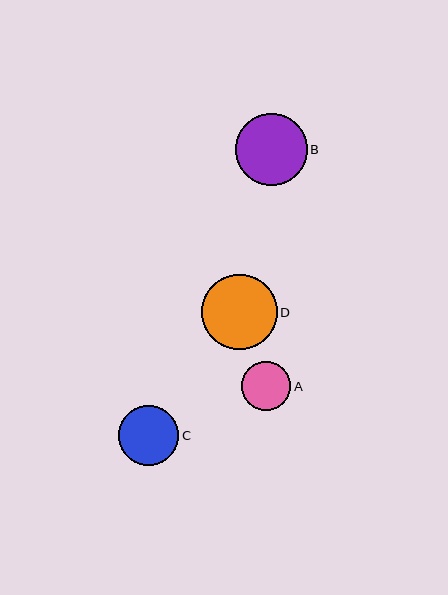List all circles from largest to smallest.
From largest to smallest: D, B, C, A.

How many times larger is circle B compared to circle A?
Circle B is approximately 1.5 times the size of circle A.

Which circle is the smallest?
Circle A is the smallest with a size of approximately 49 pixels.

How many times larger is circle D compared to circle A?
Circle D is approximately 1.5 times the size of circle A.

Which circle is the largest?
Circle D is the largest with a size of approximately 75 pixels.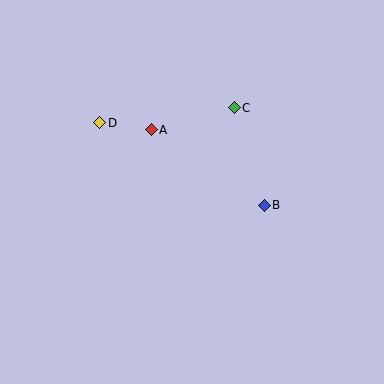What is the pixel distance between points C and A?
The distance between C and A is 86 pixels.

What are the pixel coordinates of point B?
Point B is at (264, 205).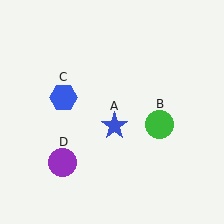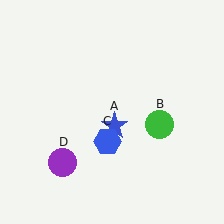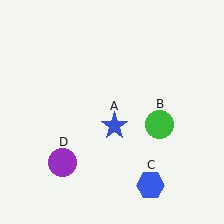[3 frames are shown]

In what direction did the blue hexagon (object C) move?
The blue hexagon (object C) moved down and to the right.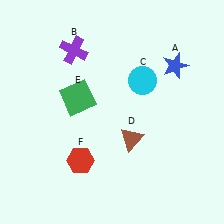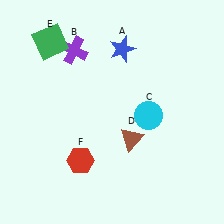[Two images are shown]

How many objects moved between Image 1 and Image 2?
3 objects moved between the two images.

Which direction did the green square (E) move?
The green square (E) moved up.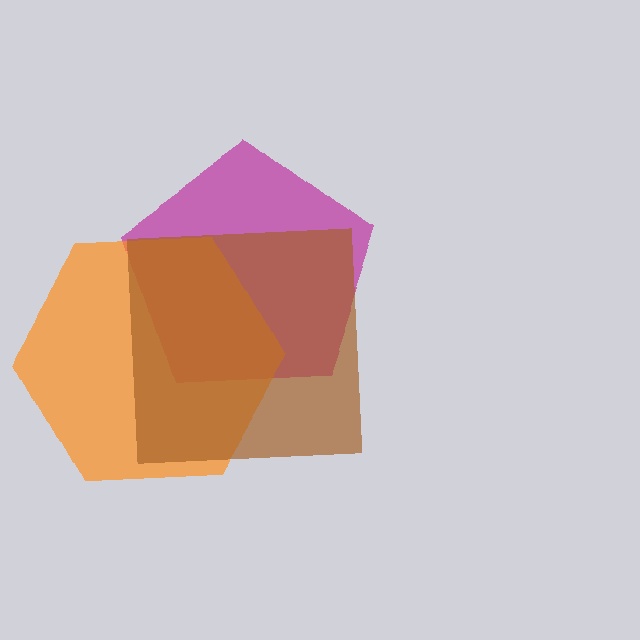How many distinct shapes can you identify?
There are 3 distinct shapes: a magenta pentagon, an orange hexagon, a brown square.